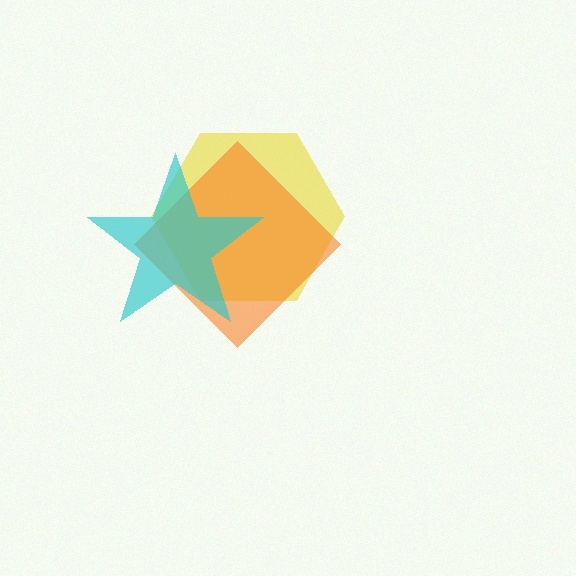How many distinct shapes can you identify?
There are 3 distinct shapes: a yellow hexagon, an orange diamond, a cyan star.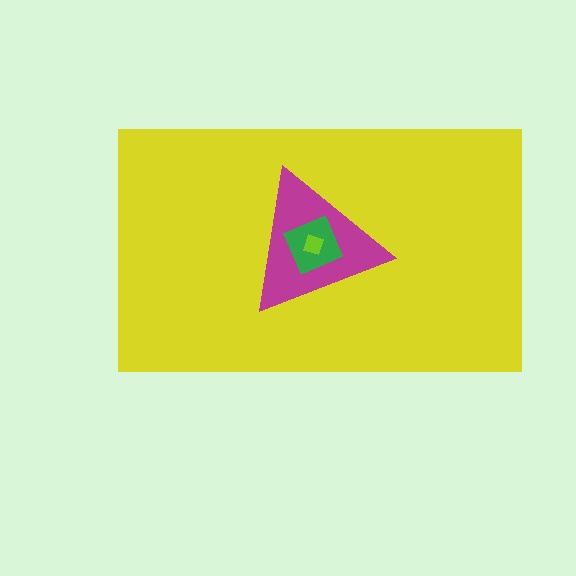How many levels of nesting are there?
4.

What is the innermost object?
The lime square.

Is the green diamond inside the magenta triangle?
Yes.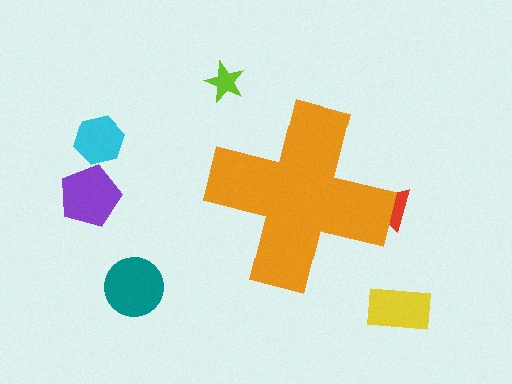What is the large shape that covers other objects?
An orange cross.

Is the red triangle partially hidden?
Yes, the red triangle is partially hidden behind the orange cross.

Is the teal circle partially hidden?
No, the teal circle is fully visible.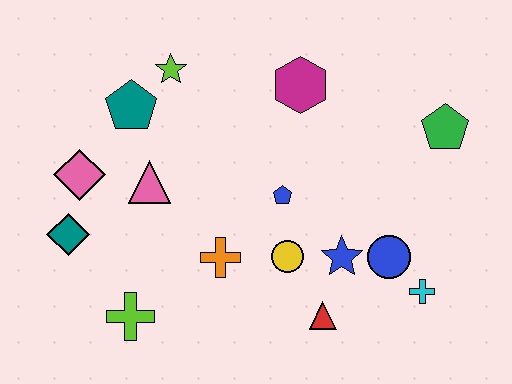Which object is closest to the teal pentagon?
The lime star is closest to the teal pentagon.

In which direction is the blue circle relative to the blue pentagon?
The blue circle is to the right of the blue pentagon.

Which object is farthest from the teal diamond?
The green pentagon is farthest from the teal diamond.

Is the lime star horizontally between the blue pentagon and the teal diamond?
Yes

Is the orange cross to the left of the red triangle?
Yes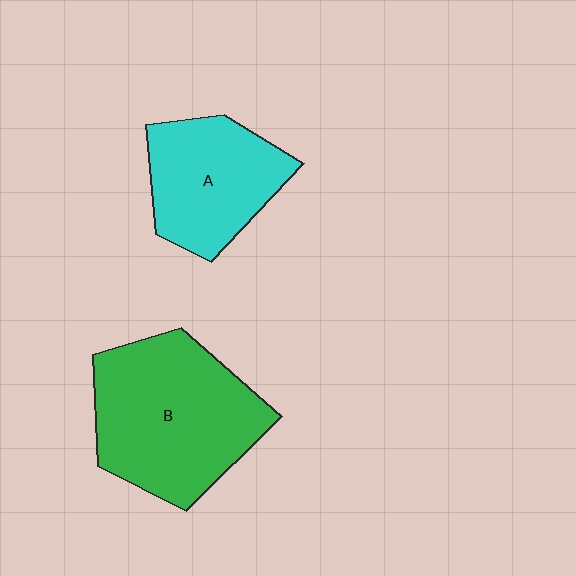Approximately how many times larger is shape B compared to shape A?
Approximately 1.5 times.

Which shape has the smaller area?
Shape A (cyan).